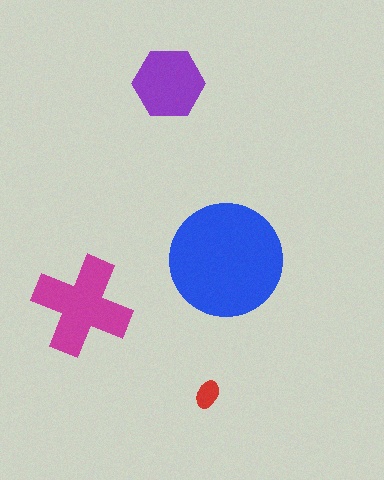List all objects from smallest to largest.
The red ellipse, the purple hexagon, the magenta cross, the blue circle.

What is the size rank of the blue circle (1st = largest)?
1st.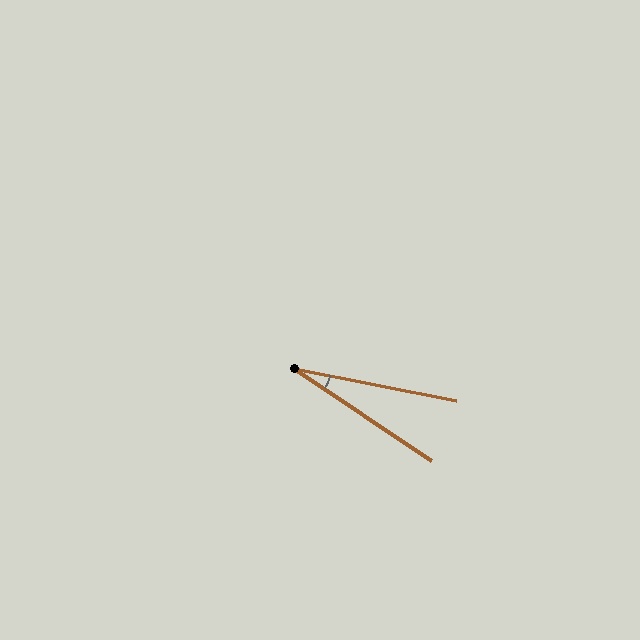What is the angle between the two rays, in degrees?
Approximately 23 degrees.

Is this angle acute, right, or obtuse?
It is acute.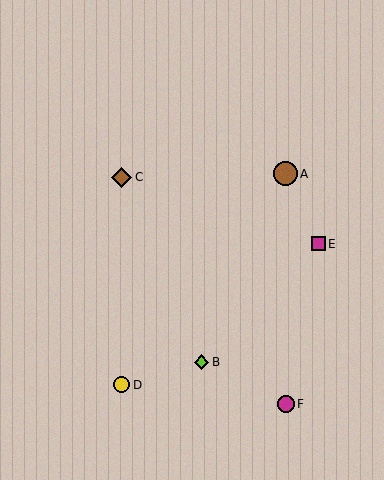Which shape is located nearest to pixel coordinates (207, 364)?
The lime diamond (labeled B) at (201, 362) is nearest to that location.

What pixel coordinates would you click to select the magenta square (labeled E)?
Click at (319, 244) to select the magenta square E.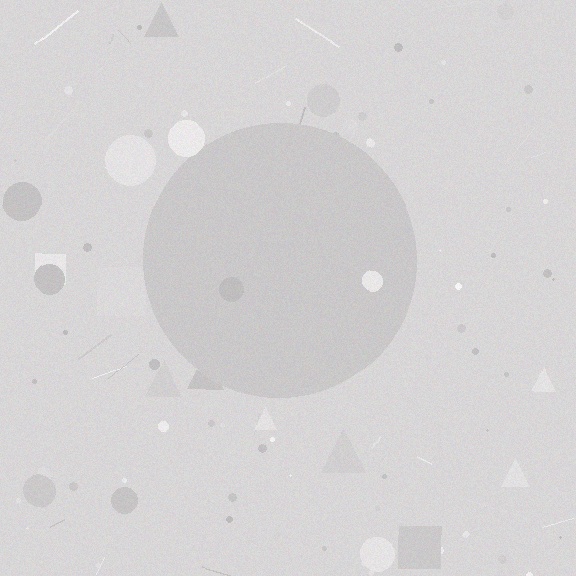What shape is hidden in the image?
A circle is hidden in the image.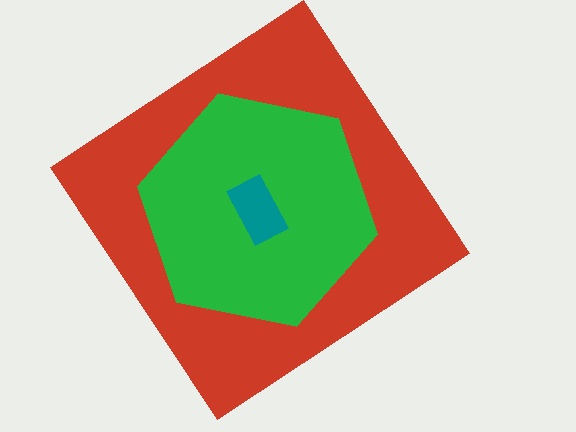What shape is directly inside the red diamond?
The green hexagon.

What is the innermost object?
The teal rectangle.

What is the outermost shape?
The red diamond.